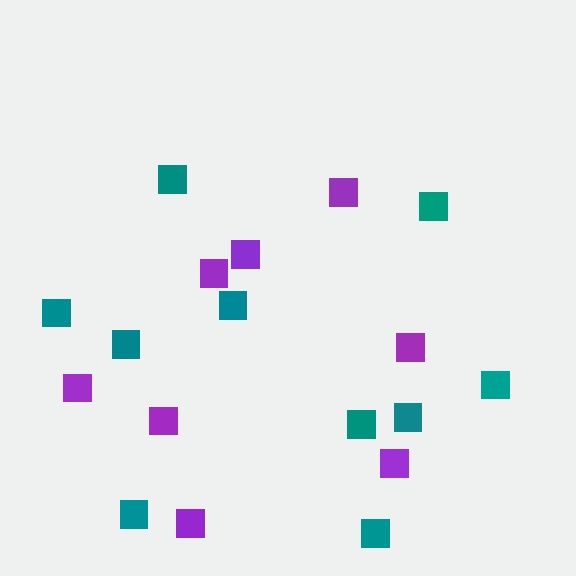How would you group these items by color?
There are 2 groups: one group of purple squares (8) and one group of teal squares (10).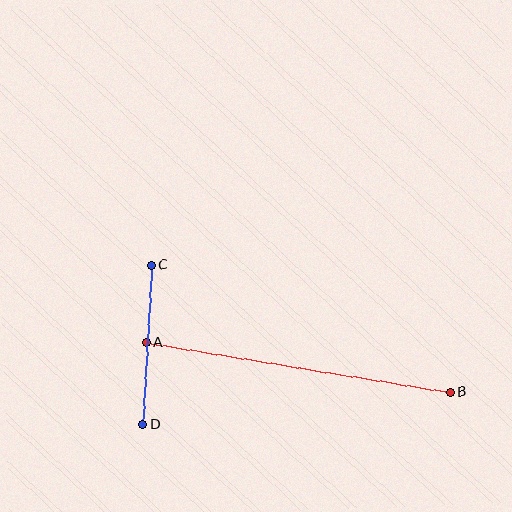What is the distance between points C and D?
The distance is approximately 160 pixels.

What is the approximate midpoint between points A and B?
The midpoint is at approximately (299, 367) pixels.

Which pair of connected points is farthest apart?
Points A and B are farthest apart.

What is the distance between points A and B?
The distance is approximately 308 pixels.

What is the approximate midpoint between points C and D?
The midpoint is at approximately (147, 345) pixels.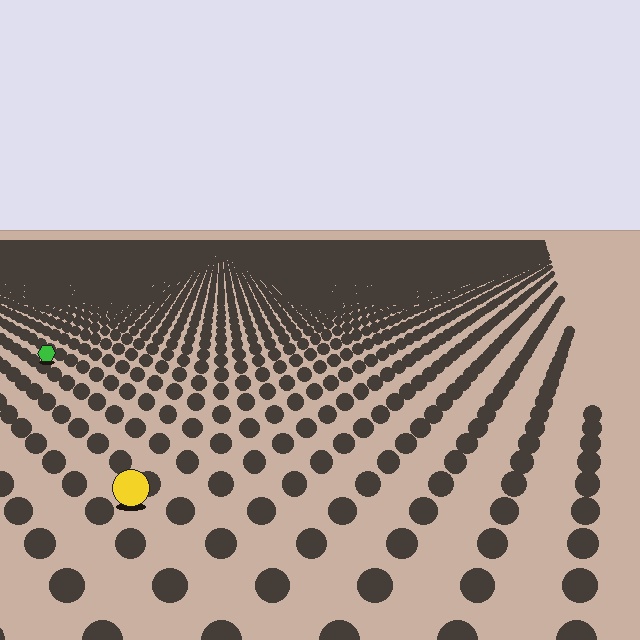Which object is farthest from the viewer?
The green hexagon is farthest from the viewer. It appears smaller and the ground texture around it is denser.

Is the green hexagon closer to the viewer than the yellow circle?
No. The yellow circle is closer — you can tell from the texture gradient: the ground texture is coarser near it.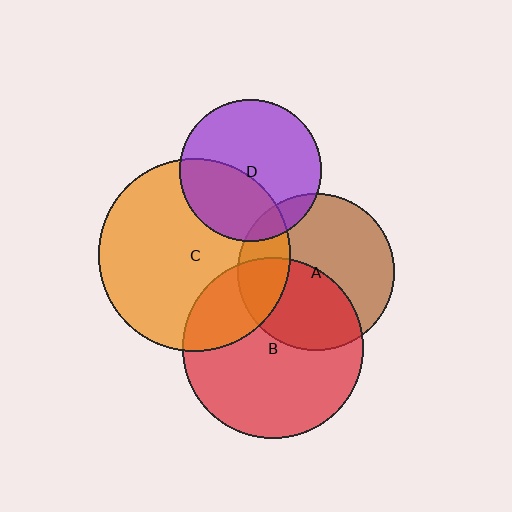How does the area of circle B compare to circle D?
Approximately 1.6 times.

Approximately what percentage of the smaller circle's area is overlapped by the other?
Approximately 25%.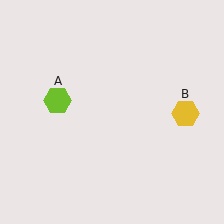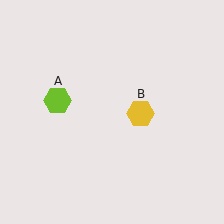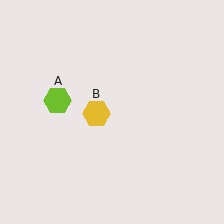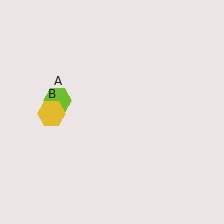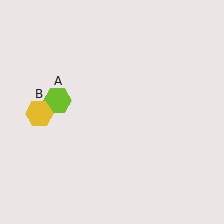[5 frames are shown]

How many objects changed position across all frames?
1 object changed position: yellow hexagon (object B).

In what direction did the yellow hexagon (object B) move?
The yellow hexagon (object B) moved left.